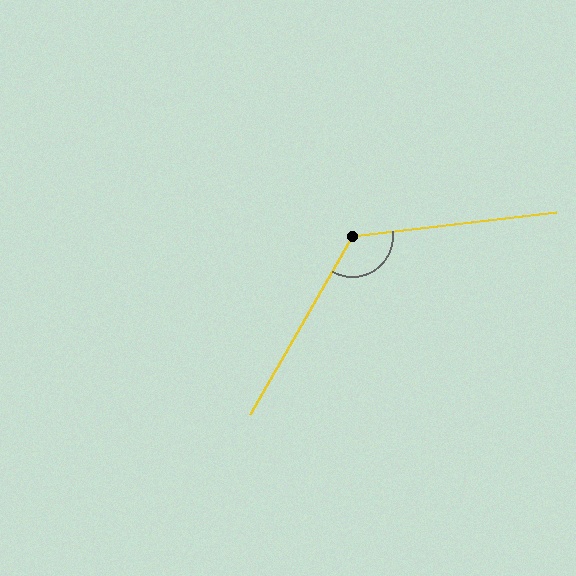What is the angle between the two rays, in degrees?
Approximately 126 degrees.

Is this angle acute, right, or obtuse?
It is obtuse.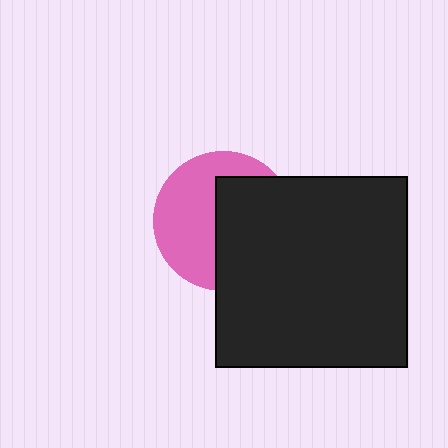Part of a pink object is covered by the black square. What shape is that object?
It is a circle.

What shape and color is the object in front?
The object in front is a black square.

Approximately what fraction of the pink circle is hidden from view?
Roughly 50% of the pink circle is hidden behind the black square.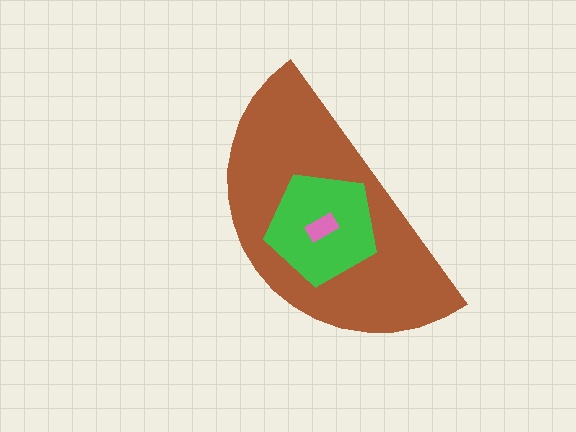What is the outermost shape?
The brown semicircle.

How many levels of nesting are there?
3.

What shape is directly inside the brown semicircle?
The green pentagon.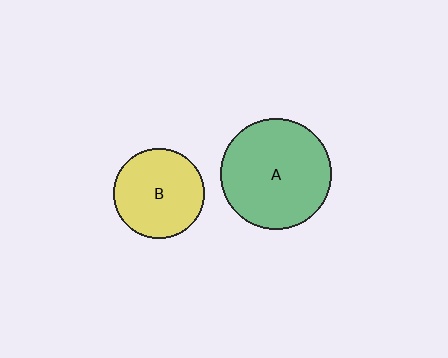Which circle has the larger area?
Circle A (green).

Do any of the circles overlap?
No, none of the circles overlap.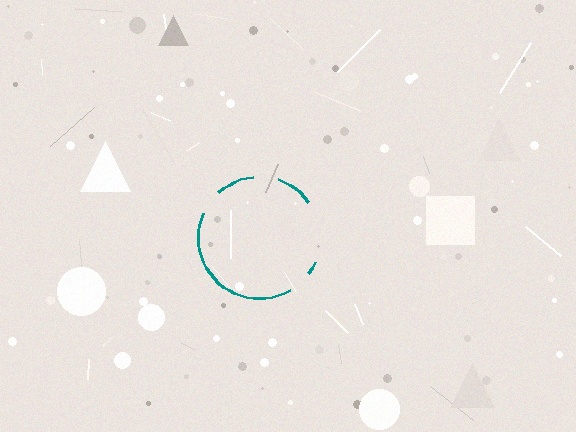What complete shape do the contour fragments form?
The contour fragments form a circle.